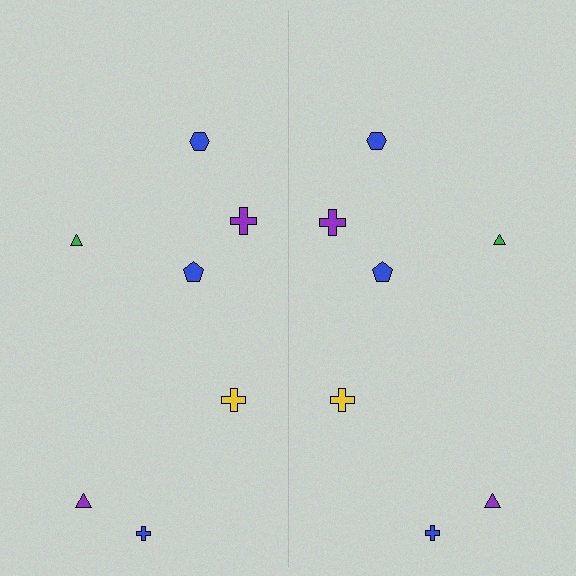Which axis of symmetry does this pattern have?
The pattern has a vertical axis of symmetry running through the center of the image.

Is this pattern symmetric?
Yes, this pattern has bilateral (reflection) symmetry.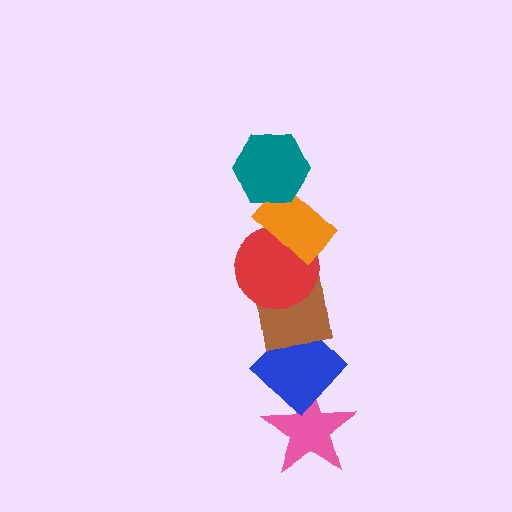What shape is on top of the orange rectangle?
The teal hexagon is on top of the orange rectangle.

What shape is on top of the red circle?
The orange rectangle is on top of the red circle.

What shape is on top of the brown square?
The red circle is on top of the brown square.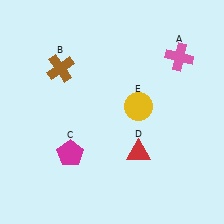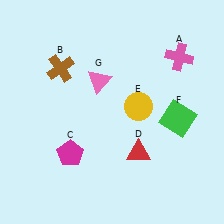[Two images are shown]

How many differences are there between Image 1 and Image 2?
There are 2 differences between the two images.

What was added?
A green square (F), a pink triangle (G) were added in Image 2.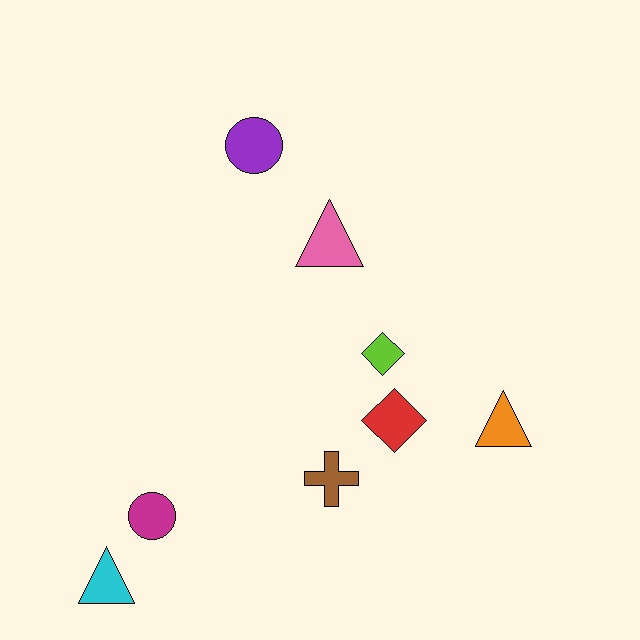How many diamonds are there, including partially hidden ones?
There are 2 diamonds.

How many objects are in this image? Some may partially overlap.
There are 8 objects.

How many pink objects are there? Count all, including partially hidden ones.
There is 1 pink object.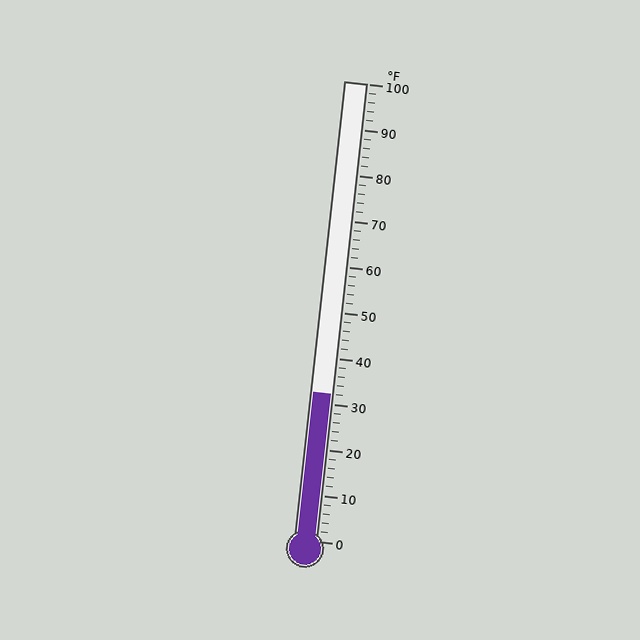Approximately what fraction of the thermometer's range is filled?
The thermometer is filled to approximately 30% of its range.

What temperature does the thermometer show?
The thermometer shows approximately 32°F.